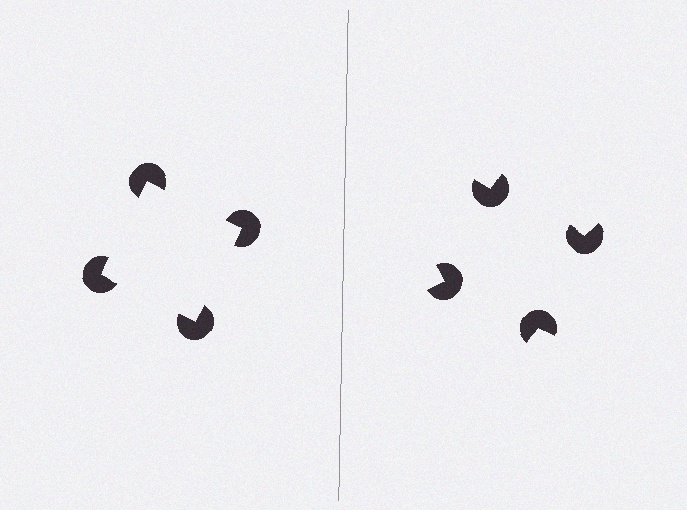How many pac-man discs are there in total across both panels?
8 — 4 on each side.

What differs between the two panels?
The pac-man discs are positioned identically on both sides; only the wedge orientations differ. On the left they align to a square; on the right they are misaligned.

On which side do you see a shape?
An illusory square appears on the left side. On the right side the wedge cuts are rotated, so no coherent shape forms.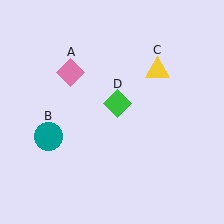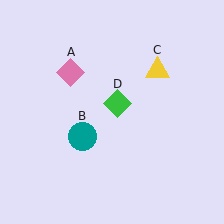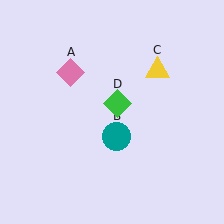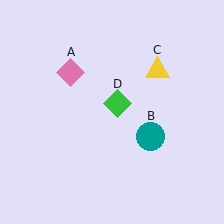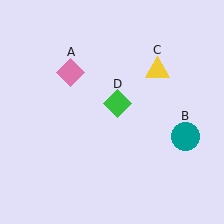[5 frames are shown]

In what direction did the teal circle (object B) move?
The teal circle (object B) moved right.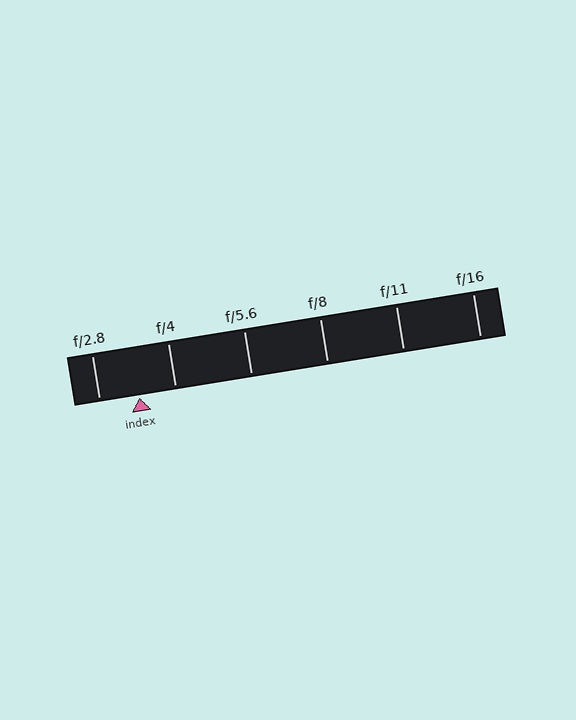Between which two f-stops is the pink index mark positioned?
The index mark is between f/2.8 and f/4.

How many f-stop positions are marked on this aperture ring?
There are 6 f-stop positions marked.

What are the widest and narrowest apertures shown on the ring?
The widest aperture shown is f/2.8 and the narrowest is f/16.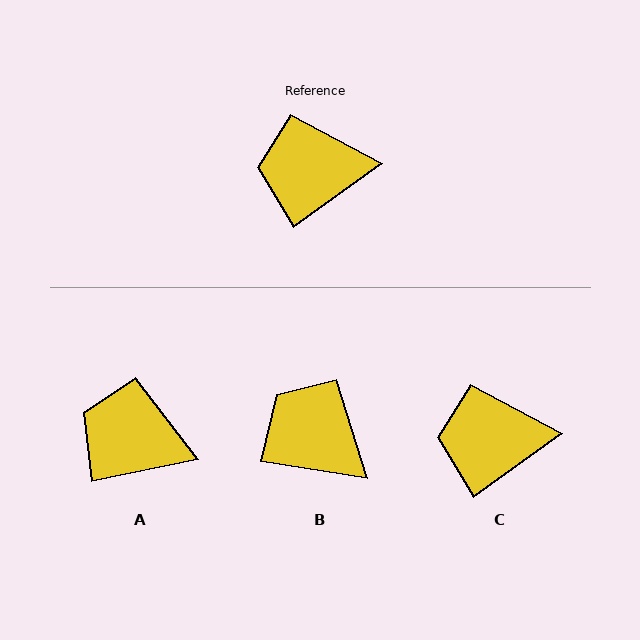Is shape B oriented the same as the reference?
No, it is off by about 44 degrees.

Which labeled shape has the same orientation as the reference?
C.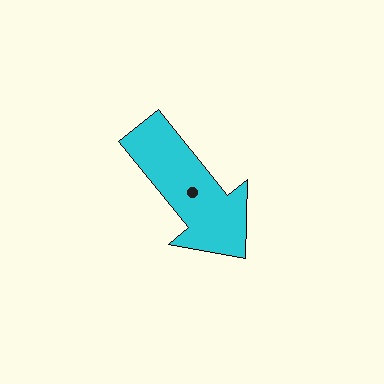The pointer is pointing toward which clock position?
Roughly 5 o'clock.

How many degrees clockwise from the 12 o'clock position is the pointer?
Approximately 141 degrees.